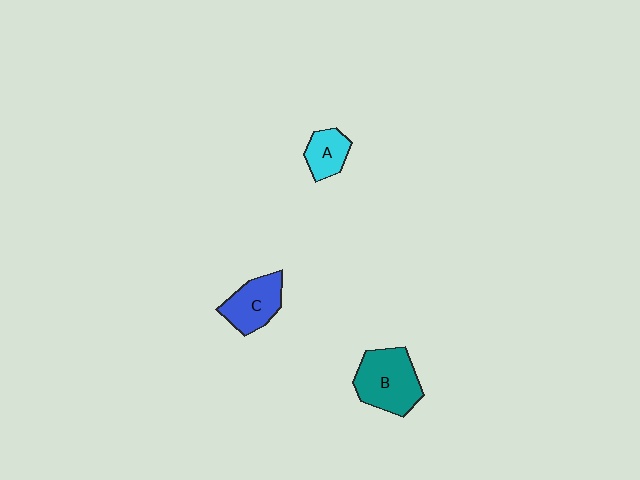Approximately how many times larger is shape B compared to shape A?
Approximately 2.0 times.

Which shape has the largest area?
Shape B (teal).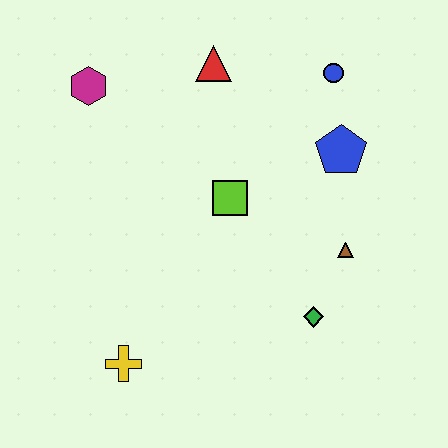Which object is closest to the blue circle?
The blue pentagon is closest to the blue circle.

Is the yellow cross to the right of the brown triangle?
No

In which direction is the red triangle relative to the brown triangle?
The red triangle is above the brown triangle.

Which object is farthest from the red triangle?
The yellow cross is farthest from the red triangle.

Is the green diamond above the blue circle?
No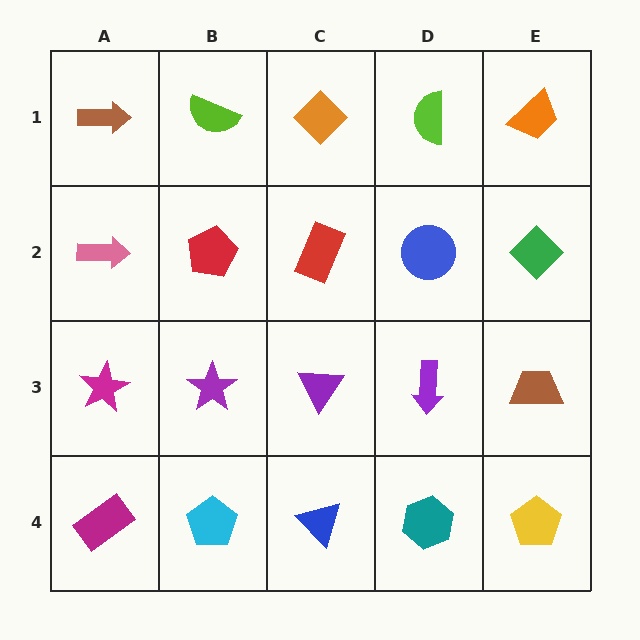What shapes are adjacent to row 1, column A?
A pink arrow (row 2, column A), a lime semicircle (row 1, column B).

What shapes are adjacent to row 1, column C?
A red rectangle (row 2, column C), a lime semicircle (row 1, column B), a lime semicircle (row 1, column D).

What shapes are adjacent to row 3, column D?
A blue circle (row 2, column D), a teal hexagon (row 4, column D), a purple triangle (row 3, column C), a brown trapezoid (row 3, column E).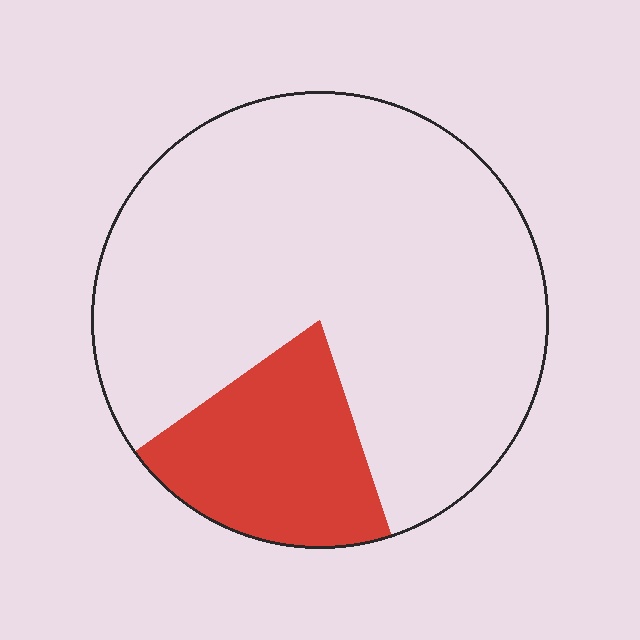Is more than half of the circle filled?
No.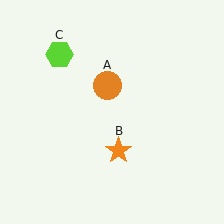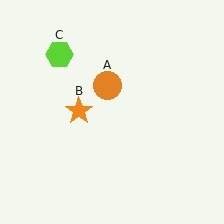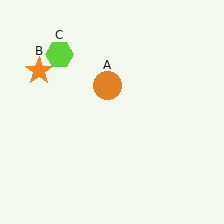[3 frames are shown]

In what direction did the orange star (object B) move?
The orange star (object B) moved up and to the left.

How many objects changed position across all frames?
1 object changed position: orange star (object B).